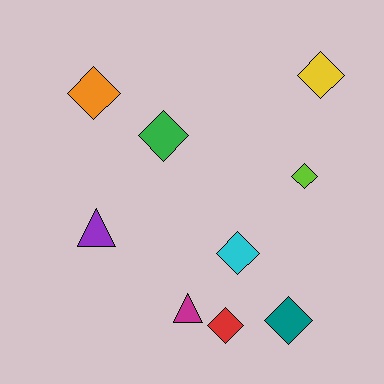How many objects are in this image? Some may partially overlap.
There are 9 objects.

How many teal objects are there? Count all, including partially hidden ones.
There is 1 teal object.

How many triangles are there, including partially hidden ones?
There are 2 triangles.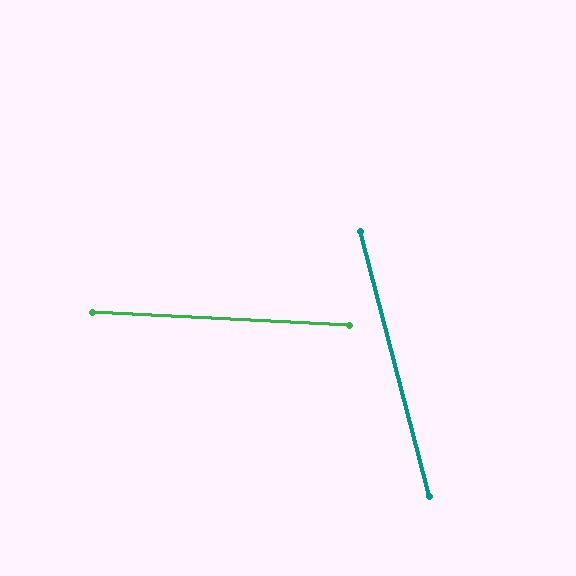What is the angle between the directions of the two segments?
Approximately 72 degrees.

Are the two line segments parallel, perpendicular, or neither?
Neither parallel nor perpendicular — they differ by about 72°.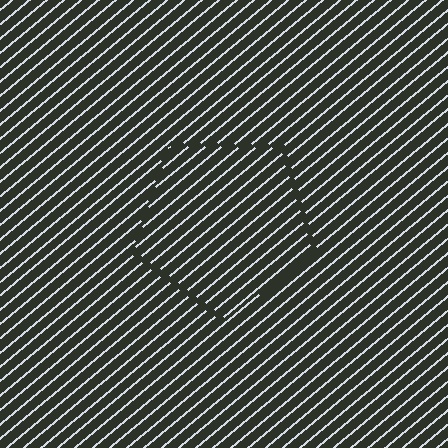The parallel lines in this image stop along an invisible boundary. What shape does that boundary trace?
An illusory pentagon. The interior of the shape contains the same grating, shifted by half a period — the contour is defined by the phase discontinuity where line-ends from the inner and outer gratings abut.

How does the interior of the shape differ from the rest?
The interior of the shape contains the same grating, shifted by half a period — the contour is defined by the phase discontinuity where line-ends from the inner and outer gratings abut.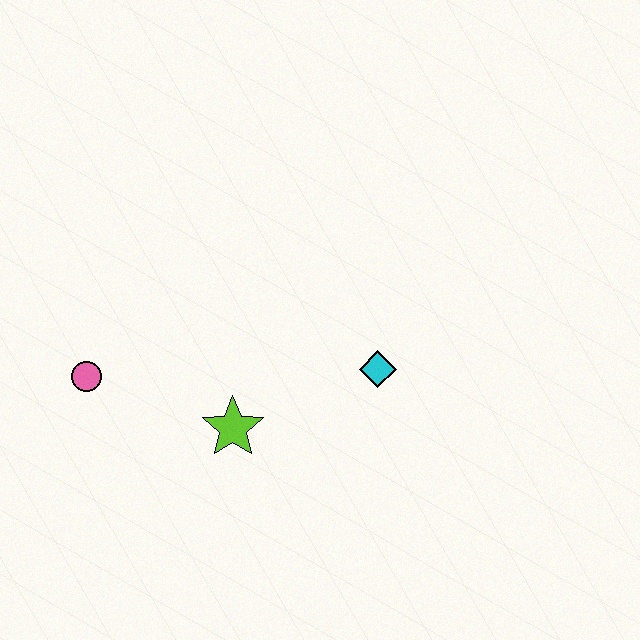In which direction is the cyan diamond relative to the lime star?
The cyan diamond is to the right of the lime star.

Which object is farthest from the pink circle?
The cyan diamond is farthest from the pink circle.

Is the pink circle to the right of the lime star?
No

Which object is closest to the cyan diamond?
The lime star is closest to the cyan diamond.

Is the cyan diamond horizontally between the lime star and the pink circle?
No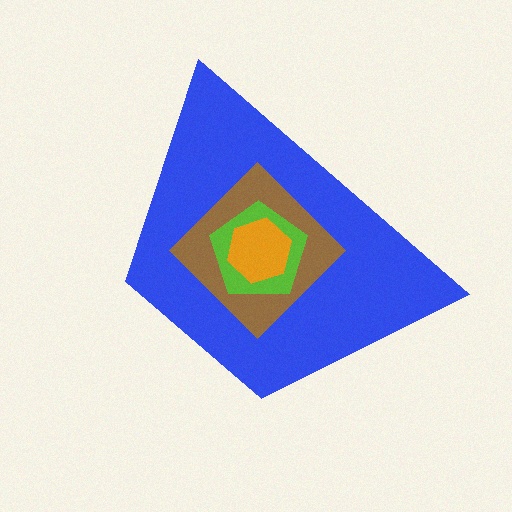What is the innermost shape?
The orange hexagon.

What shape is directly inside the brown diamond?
The lime pentagon.